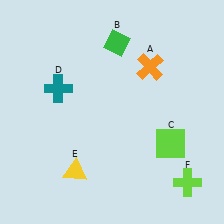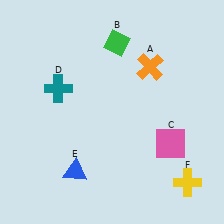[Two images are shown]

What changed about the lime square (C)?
In Image 1, C is lime. In Image 2, it changed to pink.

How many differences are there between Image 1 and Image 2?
There are 3 differences between the two images.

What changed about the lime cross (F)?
In Image 1, F is lime. In Image 2, it changed to yellow.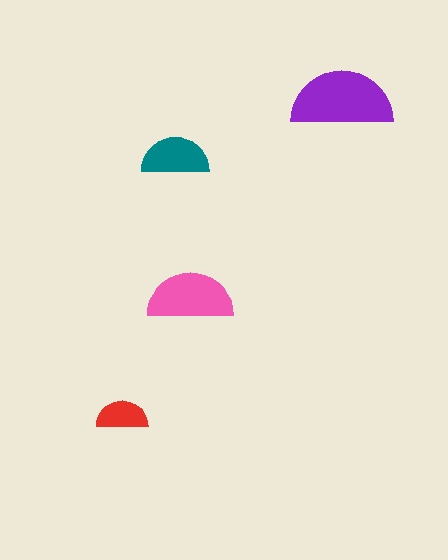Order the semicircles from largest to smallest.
the purple one, the pink one, the teal one, the red one.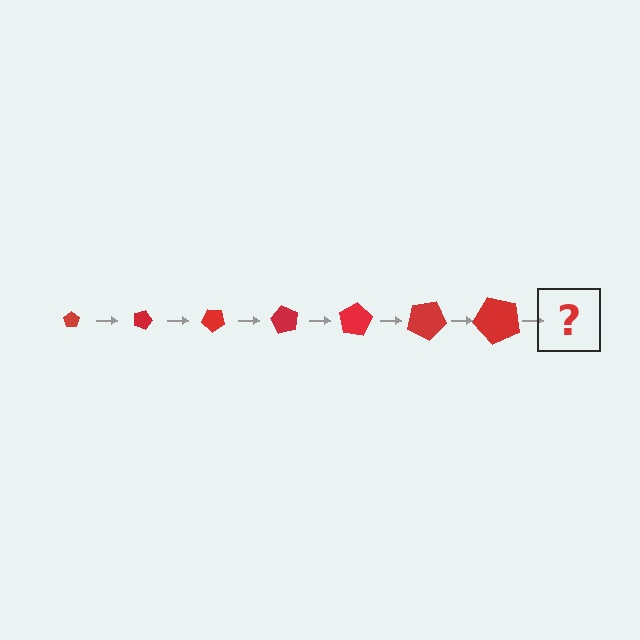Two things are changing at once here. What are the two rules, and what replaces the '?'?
The two rules are that the pentagon grows larger each step and it rotates 20 degrees each step. The '?' should be a pentagon, larger than the previous one and rotated 140 degrees from the start.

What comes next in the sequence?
The next element should be a pentagon, larger than the previous one and rotated 140 degrees from the start.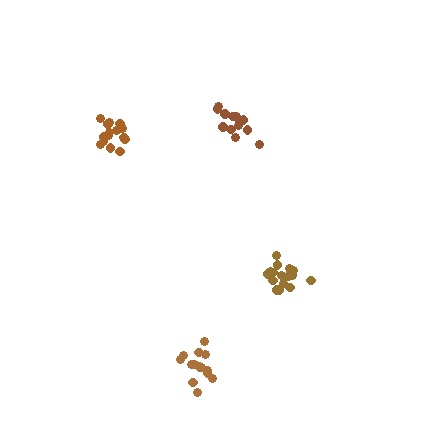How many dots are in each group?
Group 1: 16 dots, Group 2: 13 dots, Group 3: 17 dots, Group 4: 15 dots (61 total).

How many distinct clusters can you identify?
There are 4 distinct clusters.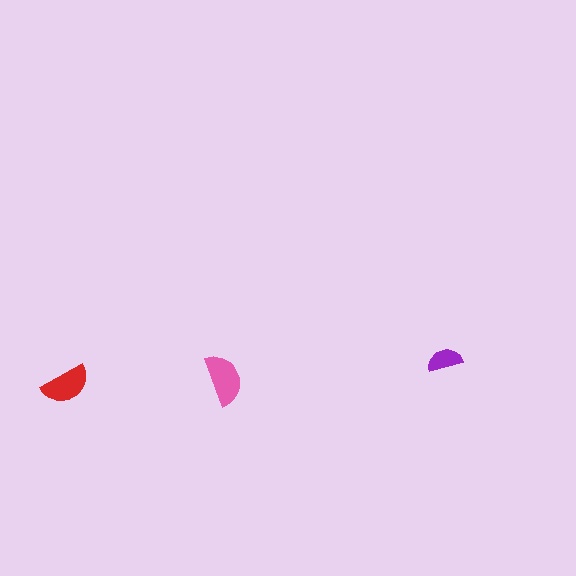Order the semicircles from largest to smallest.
the pink one, the red one, the purple one.